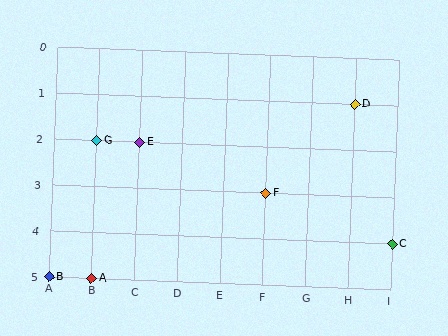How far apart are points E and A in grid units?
Points E and A are 1 column and 3 rows apart (about 3.2 grid units diagonally).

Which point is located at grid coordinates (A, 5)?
Point B is at (A, 5).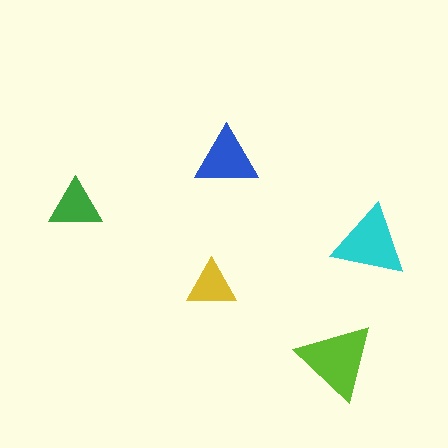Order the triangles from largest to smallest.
the lime one, the cyan one, the blue one, the green one, the yellow one.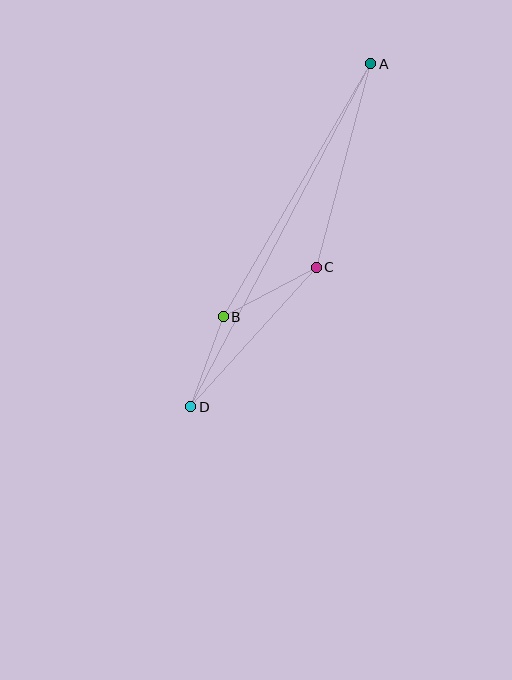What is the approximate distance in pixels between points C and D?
The distance between C and D is approximately 188 pixels.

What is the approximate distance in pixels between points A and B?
The distance between A and B is approximately 293 pixels.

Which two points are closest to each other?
Points B and D are closest to each other.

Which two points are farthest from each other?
Points A and D are farthest from each other.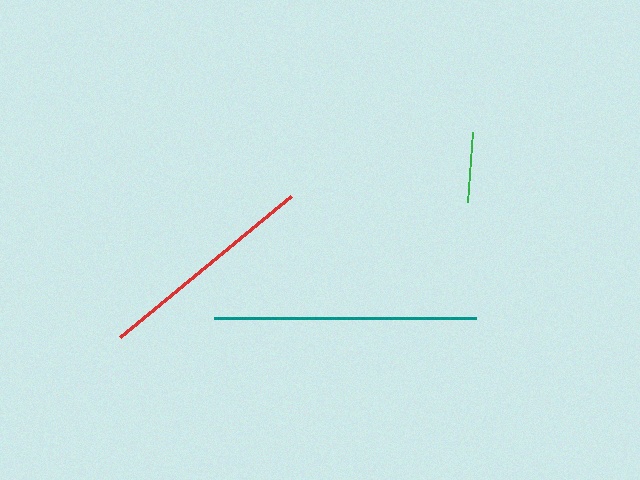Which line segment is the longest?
The teal line is the longest at approximately 262 pixels.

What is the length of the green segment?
The green segment is approximately 71 pixels long.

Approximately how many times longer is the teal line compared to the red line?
The teal line is approximately 1.2 times the length of the red line.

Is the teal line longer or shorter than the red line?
The teal line is longer than the red line.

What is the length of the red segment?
The red segment is approximately 221 pixels long.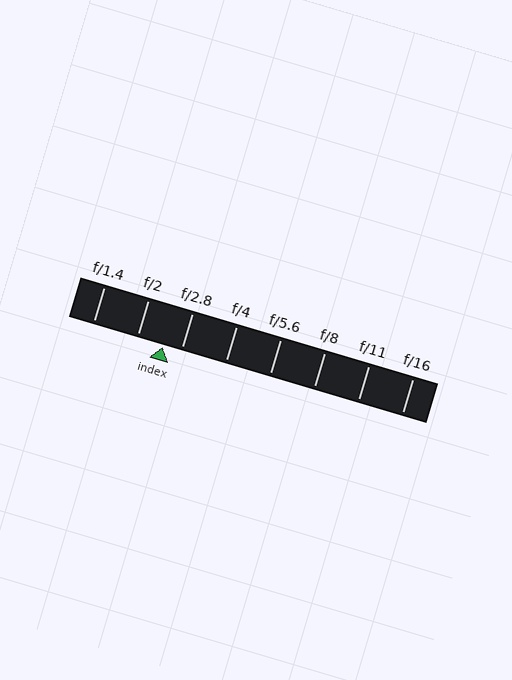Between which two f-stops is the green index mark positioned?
The index mark is between f/2 and f/2.8.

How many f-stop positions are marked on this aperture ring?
There are 8 f-stop positions marked.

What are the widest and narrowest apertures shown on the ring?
The widest aperture shown is f/1.4 and the narrowest is f/16.